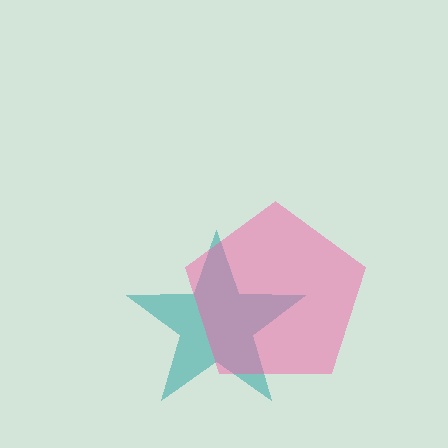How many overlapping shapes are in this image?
There are 2 overlapping shapes in the image.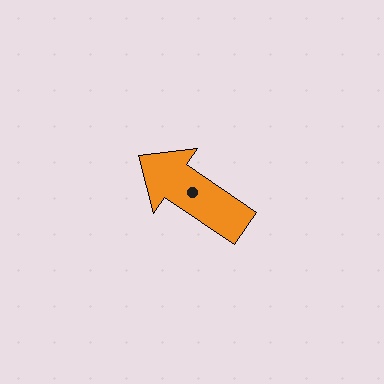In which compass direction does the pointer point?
Northwest.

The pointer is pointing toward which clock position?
Roughly 10 o'clock.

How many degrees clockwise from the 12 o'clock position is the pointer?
Approximately 304 degrees.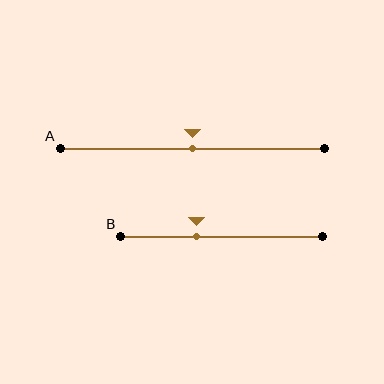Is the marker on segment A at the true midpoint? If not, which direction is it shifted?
Yes, the marker on segment A is at the true midpoint.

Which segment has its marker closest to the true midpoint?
Segment A has its marker closest to the true midpoint.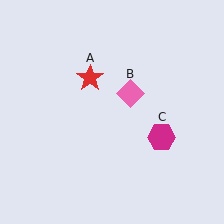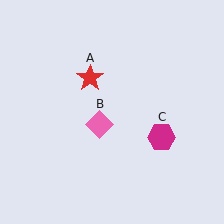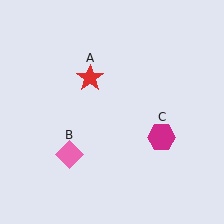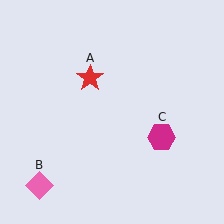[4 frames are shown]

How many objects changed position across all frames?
1 object changed position: pink diamond (object B).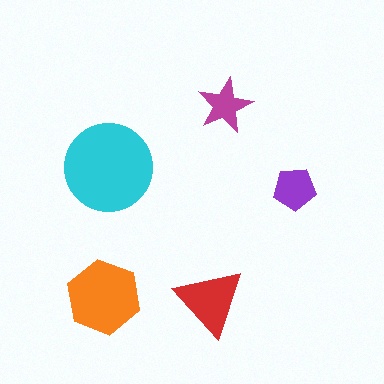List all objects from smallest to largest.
The magenta star, the purple pentagon, the red triangle, the orange hexagon, the cyan circle.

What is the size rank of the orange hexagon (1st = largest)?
2nd.